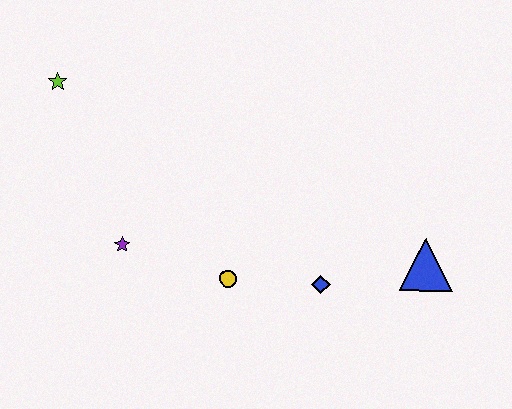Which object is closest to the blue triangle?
The blue diamond is closest to the blue triangle.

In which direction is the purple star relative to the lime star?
The purple star is below the lime star.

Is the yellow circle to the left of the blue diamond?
Yes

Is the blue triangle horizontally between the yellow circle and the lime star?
No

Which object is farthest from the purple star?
The blue triangle is farthest from the purple star.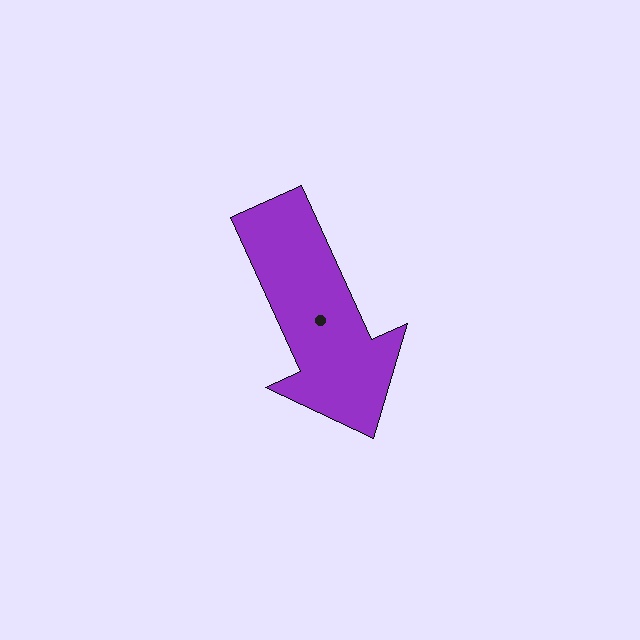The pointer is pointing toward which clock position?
Roughly 5 o'clock.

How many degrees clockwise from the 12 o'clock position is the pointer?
Approximately 156 degrees.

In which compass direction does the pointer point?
Southeast.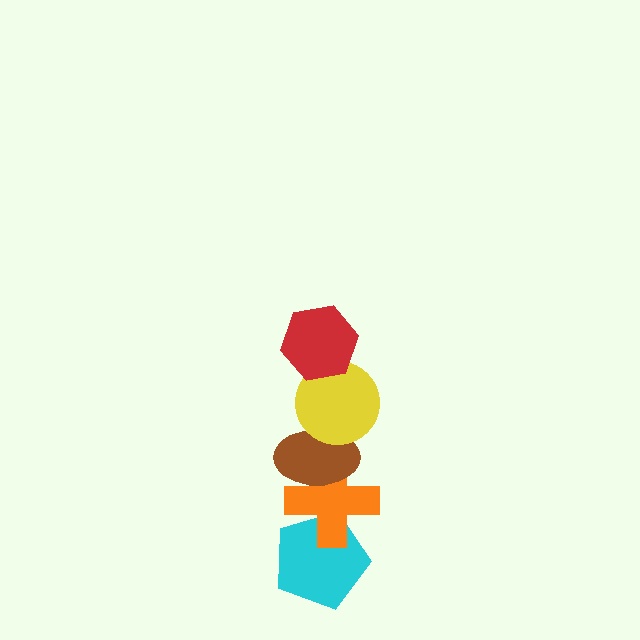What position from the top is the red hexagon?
The red hexagon is 1st from the top.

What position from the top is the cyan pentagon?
The cyan pentagon is 5th from the top.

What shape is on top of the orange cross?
The brown ellipse is on top of the orange cross.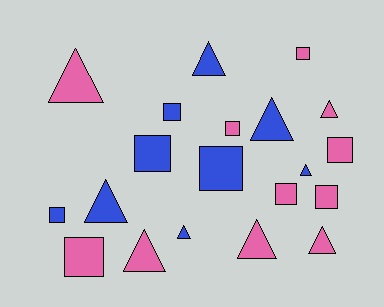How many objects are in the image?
There are 20 objects.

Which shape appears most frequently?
Square, with 10 objects.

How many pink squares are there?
There are 6 pink squares.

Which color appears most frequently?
Pink, with 11 objects.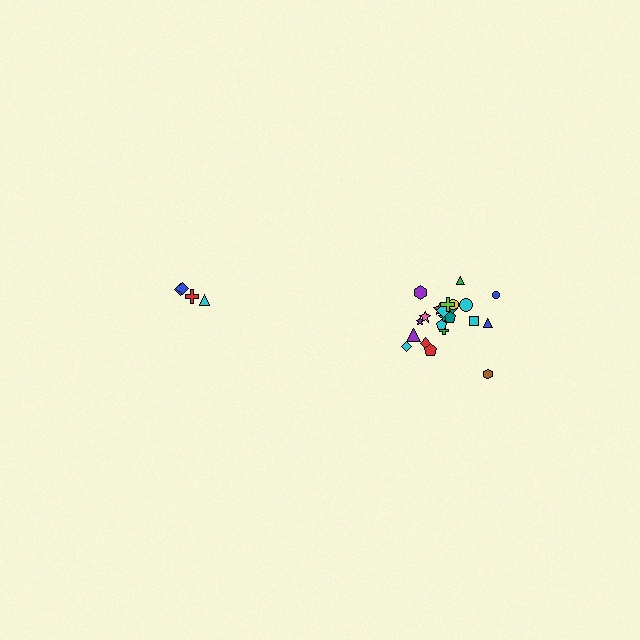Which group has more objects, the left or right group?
The right group.